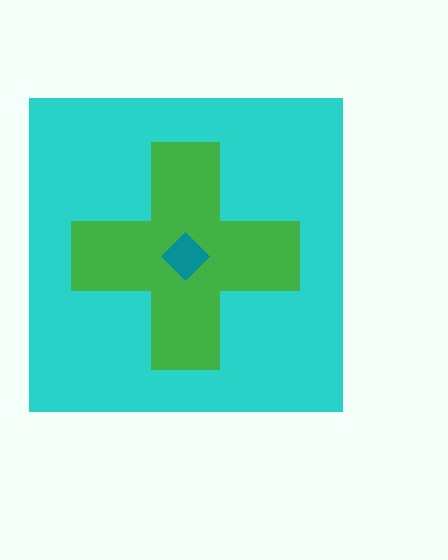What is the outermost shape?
The cyan square.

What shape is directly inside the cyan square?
The green cross.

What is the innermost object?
The teal diamond.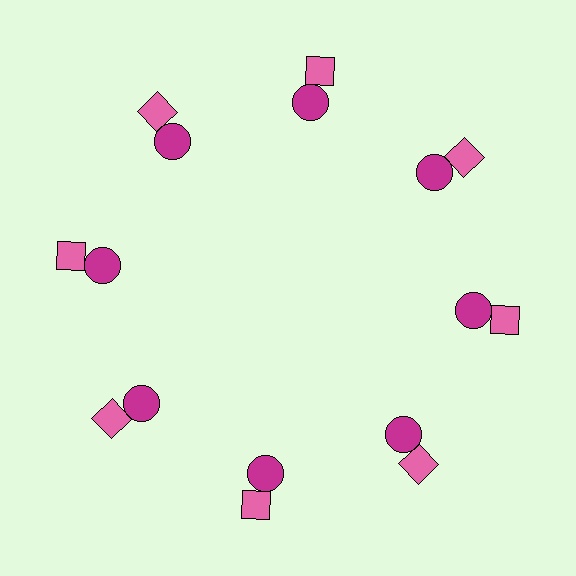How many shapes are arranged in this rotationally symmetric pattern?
There are 16 shapes, arranged in 8 groups of 2.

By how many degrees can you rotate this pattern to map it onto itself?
The pattern maps onto itself every 45 degrees of rotation.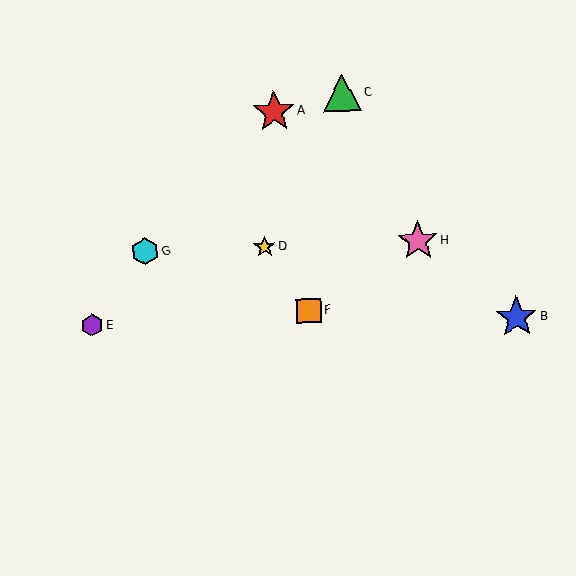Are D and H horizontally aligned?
Yes, both are at y≈247.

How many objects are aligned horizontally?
3 objects (D, G, H) are aligned horizontally.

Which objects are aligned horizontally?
Objects D, G, H are aligned horizontally.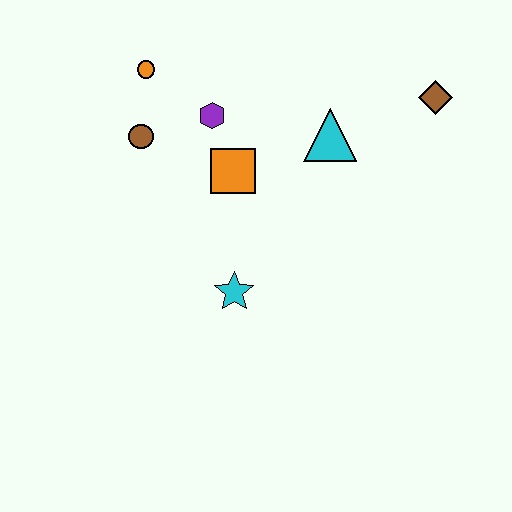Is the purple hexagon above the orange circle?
No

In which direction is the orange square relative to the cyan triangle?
The orange square is to the left of the cyan triangle.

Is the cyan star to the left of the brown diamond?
Yes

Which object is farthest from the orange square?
The brown diamond is farthest from the orange square.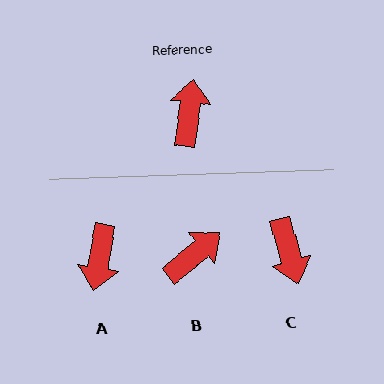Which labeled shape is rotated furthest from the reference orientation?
A, about 177 degrees away.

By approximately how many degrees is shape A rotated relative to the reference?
Approximately 177 degrees counter-clockwise.